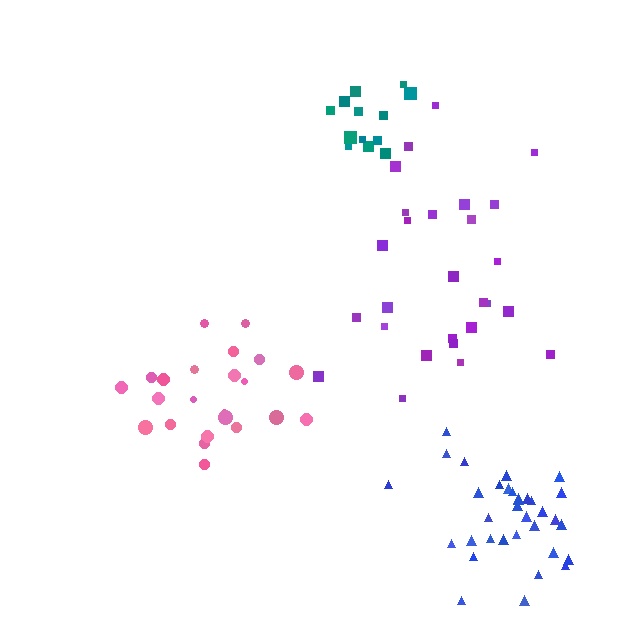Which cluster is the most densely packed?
Teal.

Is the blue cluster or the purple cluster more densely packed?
Blue.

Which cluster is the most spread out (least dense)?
Purple.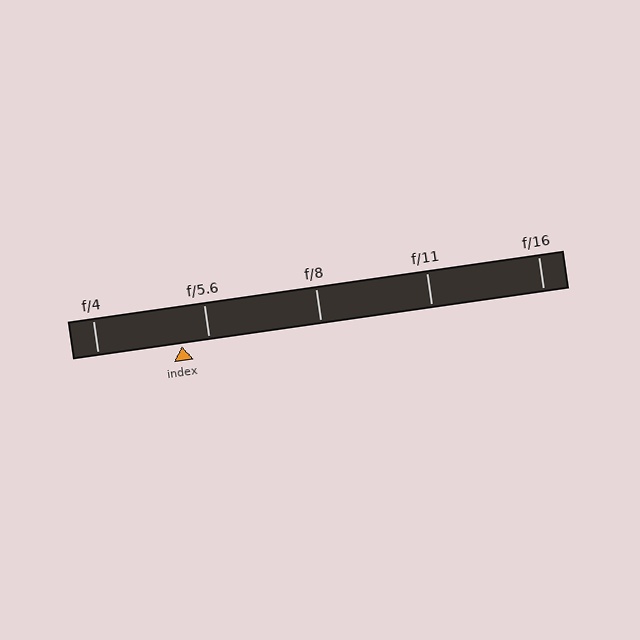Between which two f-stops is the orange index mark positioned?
The index mark is between f/4 and f/5.6.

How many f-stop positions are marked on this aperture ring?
There are 5 f-stop positions marked.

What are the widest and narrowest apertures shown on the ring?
The widest aperture shown is f/4 and the narrowest is f/16.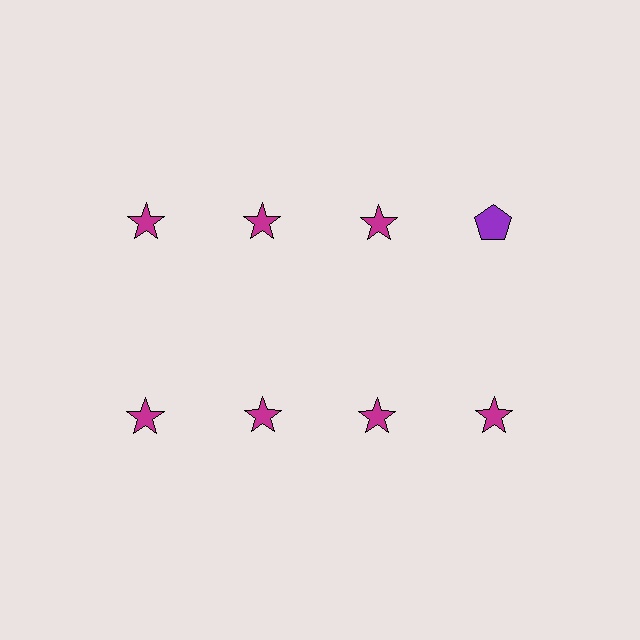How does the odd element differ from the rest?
It differs in both color (purple instead of magenta) and shape (pentagon instead of star).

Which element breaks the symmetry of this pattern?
The purple pentagon in the top row, second from right column breaks the symmetry. All other shapes are magenta stars.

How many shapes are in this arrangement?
There are 8 shapes arranged in a grid pattern.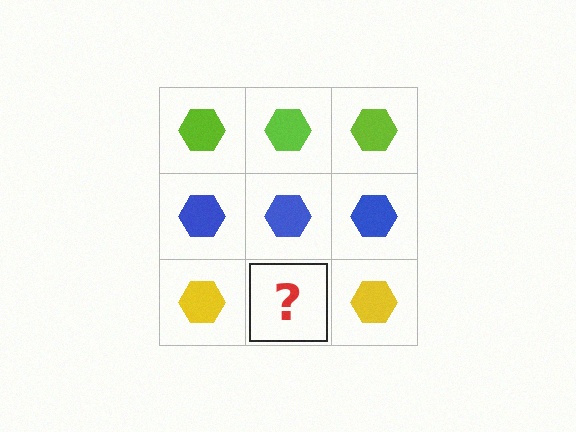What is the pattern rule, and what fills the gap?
The rule is that each row has a consistent color. The gap should be filled with a yellow hexagon.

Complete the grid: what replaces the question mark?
The question mark should be replaced with a yellow hexagon.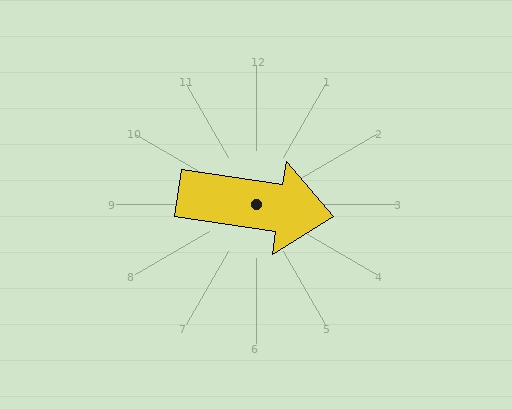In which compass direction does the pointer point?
East.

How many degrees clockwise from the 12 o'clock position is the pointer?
Approximately 99 degrees.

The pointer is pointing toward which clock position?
Roughly 3 o'clock.